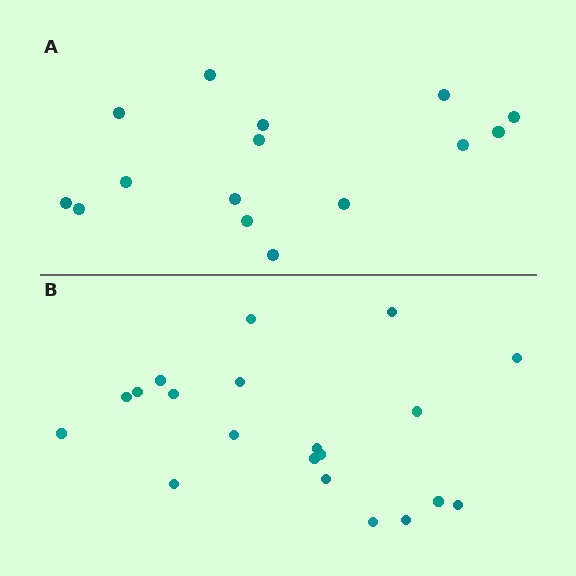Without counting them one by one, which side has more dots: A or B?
Region B (the bottom region) has more dots.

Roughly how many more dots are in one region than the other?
Region B has about 5 more dots than region A.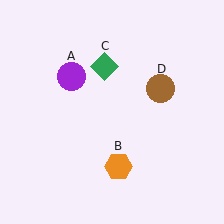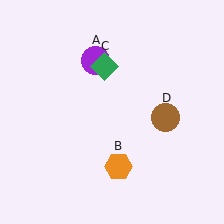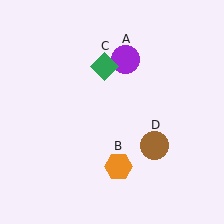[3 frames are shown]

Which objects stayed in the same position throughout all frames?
Orange hexagon (object B) and green diamond (object C) remained stationary.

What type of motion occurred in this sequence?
The purple circle (object A), brown circle (object D) rotated clockwise around the center of the scene.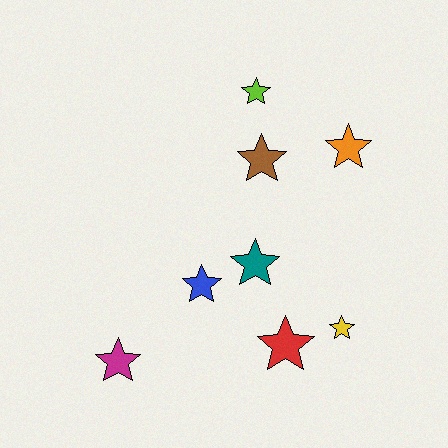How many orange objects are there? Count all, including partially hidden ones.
There is 1 orange object.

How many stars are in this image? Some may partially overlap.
There are 8 stars.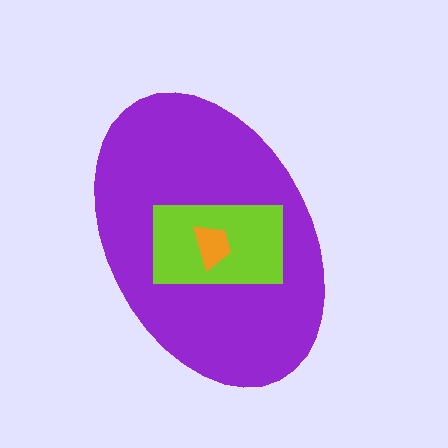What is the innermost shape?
The orange trapezoid.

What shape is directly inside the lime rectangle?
The orange trapezoid.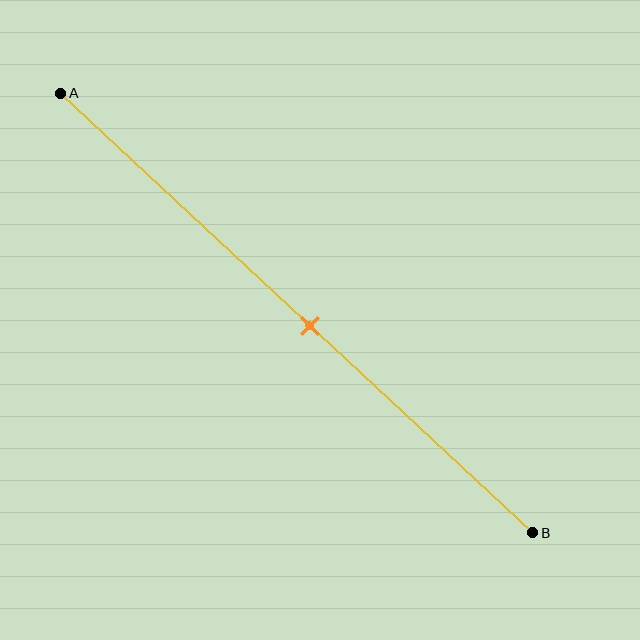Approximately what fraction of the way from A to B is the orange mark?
The orange mark is approximately 55% of the way from A to B.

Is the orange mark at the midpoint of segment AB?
Yes, the mark is approximately at the midpoint.